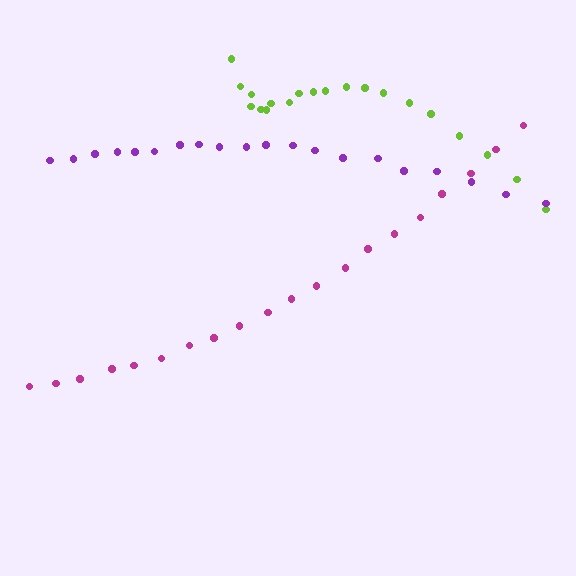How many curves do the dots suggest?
There are 3 distinct paths.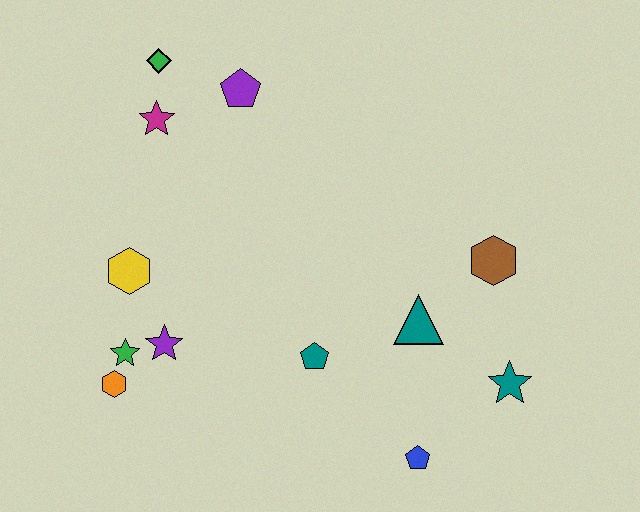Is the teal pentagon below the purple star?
Yes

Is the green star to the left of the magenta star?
Yes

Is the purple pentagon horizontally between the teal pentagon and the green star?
Yes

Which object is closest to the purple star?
The green star is closest to the purple star.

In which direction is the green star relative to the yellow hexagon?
The green star is below the yellow hexagon.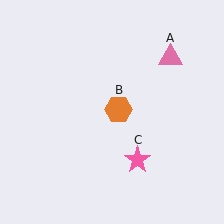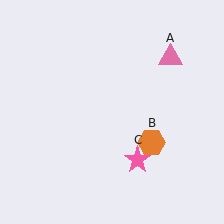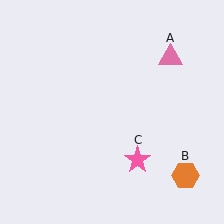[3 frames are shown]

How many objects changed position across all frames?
1 object changed position: orange hexagon (object B).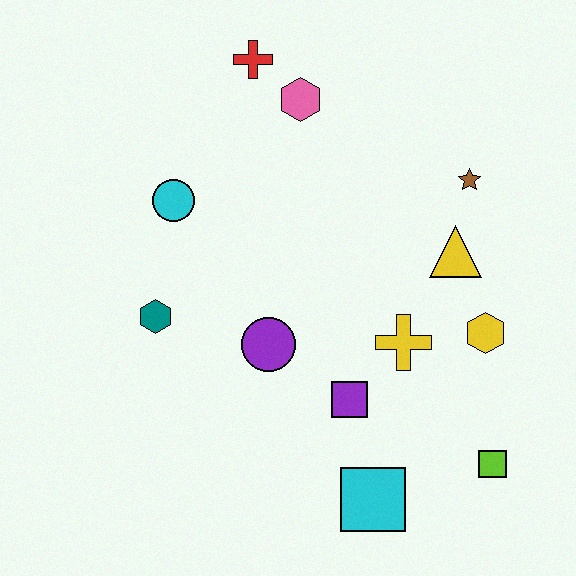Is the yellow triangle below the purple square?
No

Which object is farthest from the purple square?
The red cross is farthest from the purple square.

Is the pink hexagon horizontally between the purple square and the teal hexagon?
Yes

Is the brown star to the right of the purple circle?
Yes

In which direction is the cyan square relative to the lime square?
The cyan square is to the left of the lime square.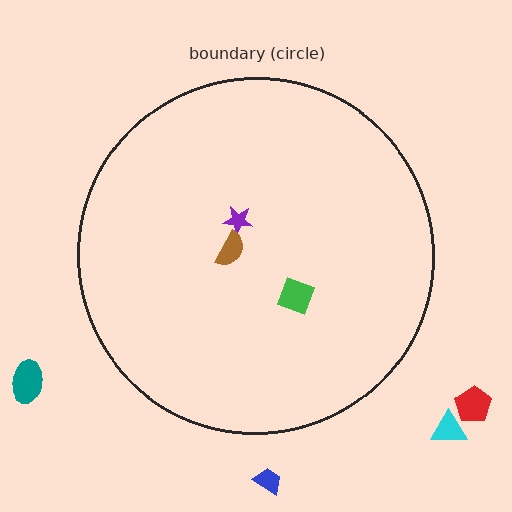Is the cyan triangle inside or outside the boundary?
Outside.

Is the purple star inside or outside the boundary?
Inside.